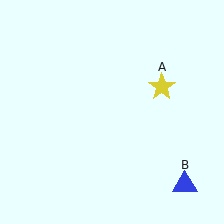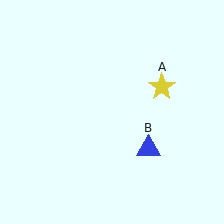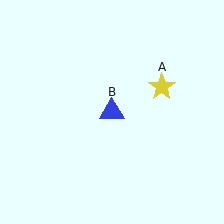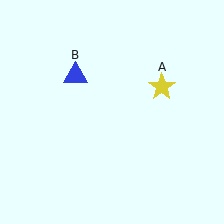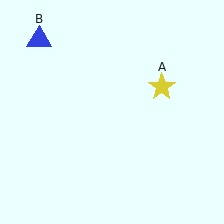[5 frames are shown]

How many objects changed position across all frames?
1 object changed position: blue triangle (object B).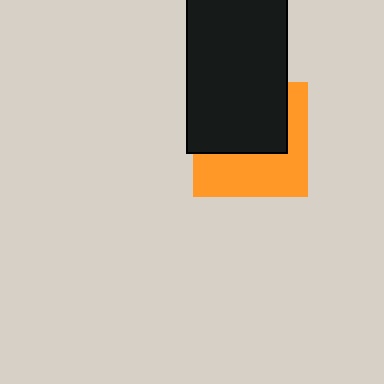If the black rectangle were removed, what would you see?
You would see the complete orange square.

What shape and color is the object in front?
The object in front is a black rectangle.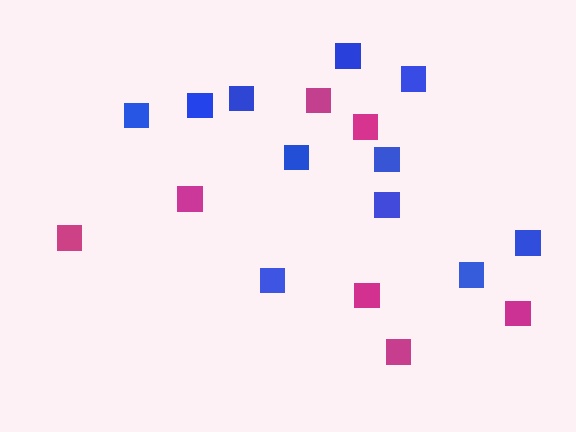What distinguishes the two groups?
There are 2 groups: one group of blue squares (11) and one group of magenta squares (7).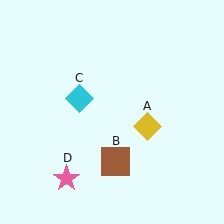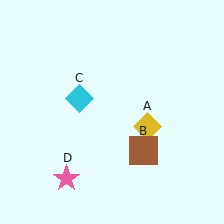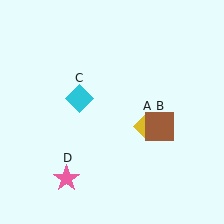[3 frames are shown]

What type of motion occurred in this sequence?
The brown square (object B) rotated counterclockwise around the center of the scene.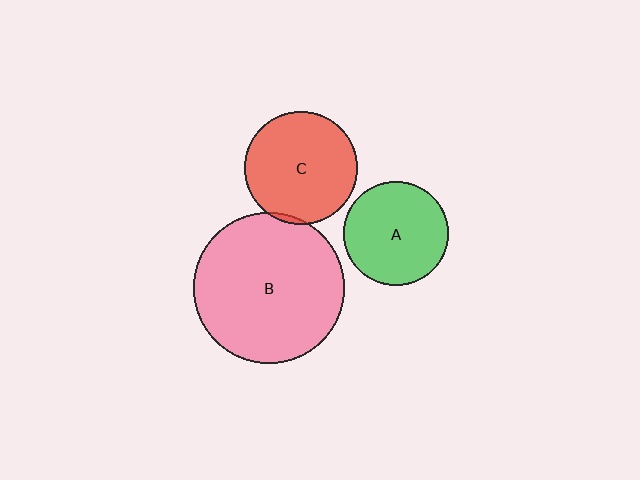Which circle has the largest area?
Circle B (pink).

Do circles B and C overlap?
Yes.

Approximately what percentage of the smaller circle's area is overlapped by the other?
Approximately 5%.